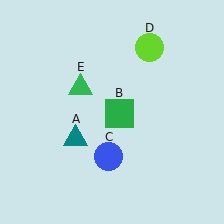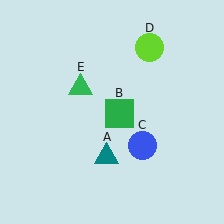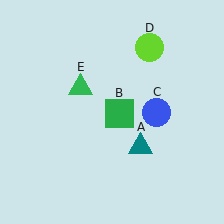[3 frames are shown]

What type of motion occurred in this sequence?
The teal triangle (object A), blue circle (object C) rotated counterclockwise around the center of the scene.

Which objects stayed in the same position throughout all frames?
Green square (object B) and lime circle (object D) and green triangle (object E) remained stationary.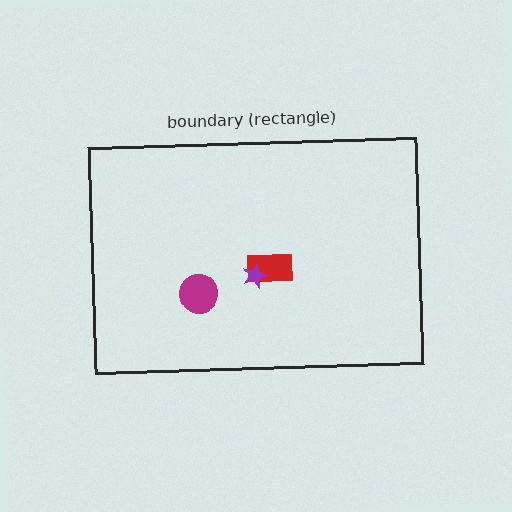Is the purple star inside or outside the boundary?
Inside.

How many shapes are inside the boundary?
4 inside, 0 outside.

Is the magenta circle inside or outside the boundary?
Inside.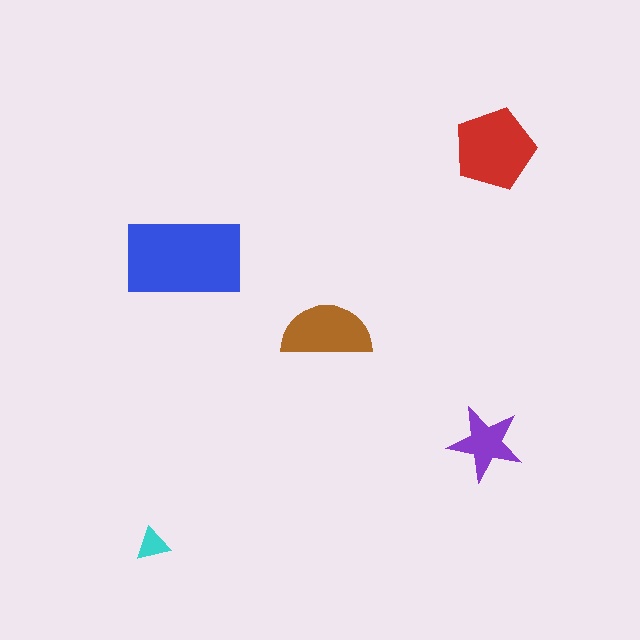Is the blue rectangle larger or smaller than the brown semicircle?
Larger.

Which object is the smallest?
The cyan triangle.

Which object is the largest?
The blue rectangle.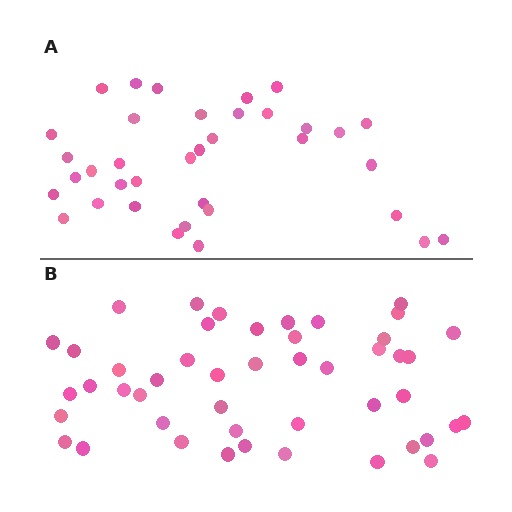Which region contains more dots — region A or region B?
Region B (the bottom region) has more dots.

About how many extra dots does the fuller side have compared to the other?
Region B has roughly 12 or so more dots than region A.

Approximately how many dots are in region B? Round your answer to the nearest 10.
About 50 dots. (The exact count is 47, which rounds to 50.)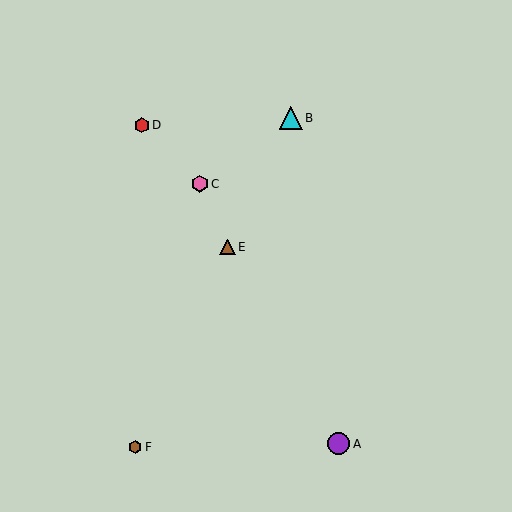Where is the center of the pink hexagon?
The center of the pink hexagon is at (200, 184).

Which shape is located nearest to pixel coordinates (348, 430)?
The purple circle (labeled A) at (339, 444) is nearest to that location.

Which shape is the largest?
The cyan triangle (labeled B) is the largest.